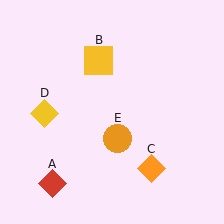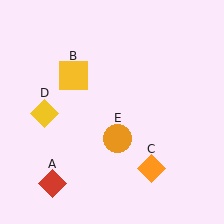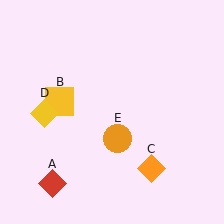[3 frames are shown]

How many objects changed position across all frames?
1 object changed position: yellow square (object B).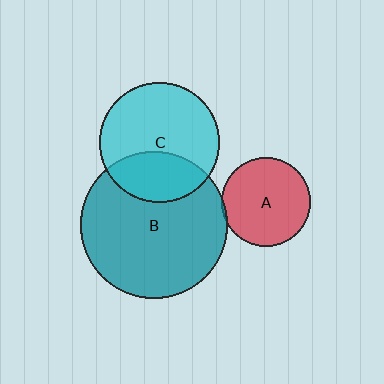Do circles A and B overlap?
Yes.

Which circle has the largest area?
Circle B (teal).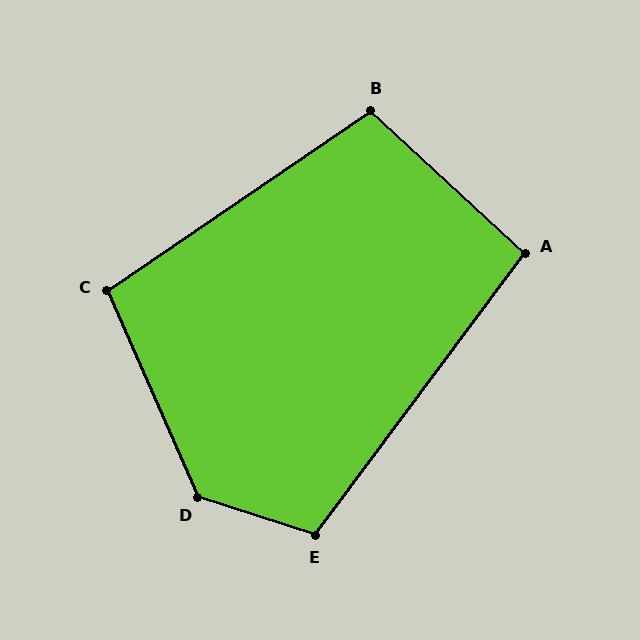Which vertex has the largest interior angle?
D, at approximately 132 degrees.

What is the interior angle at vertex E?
Approximately 109 degrees (obtuse).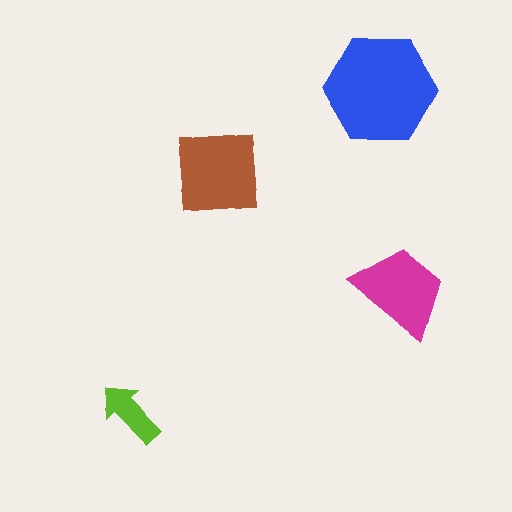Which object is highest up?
The blue hexagon is topmost.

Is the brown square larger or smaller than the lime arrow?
Larger.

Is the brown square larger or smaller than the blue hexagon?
Smaller.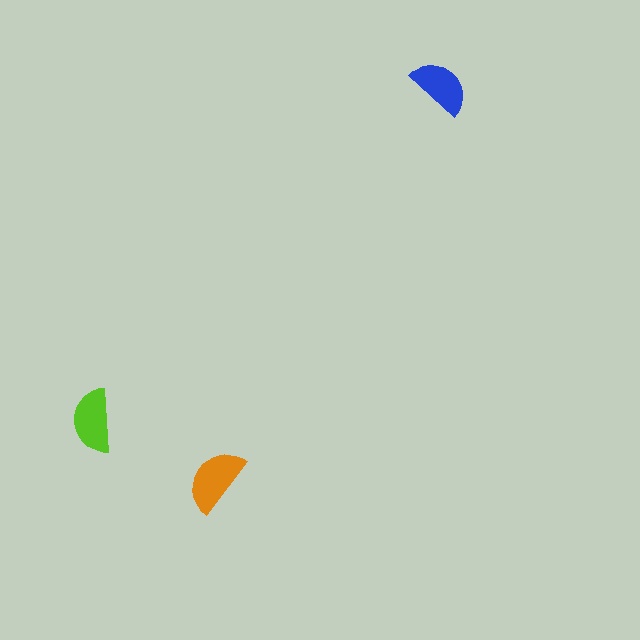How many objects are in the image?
There are 3 objects in the image.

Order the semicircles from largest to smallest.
the orange one, the lime one, the blue one.